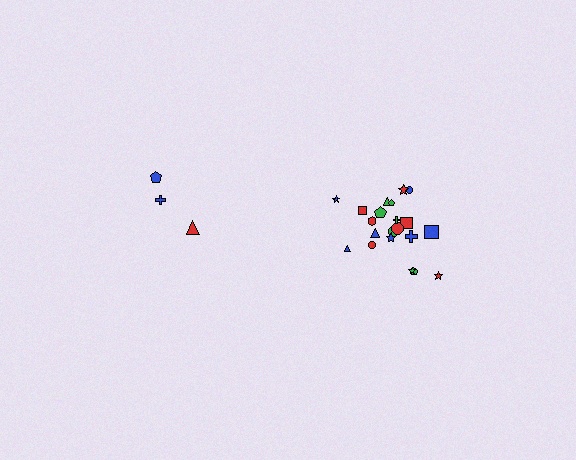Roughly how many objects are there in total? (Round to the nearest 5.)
Roughly 25 objects in total.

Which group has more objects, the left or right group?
The right group.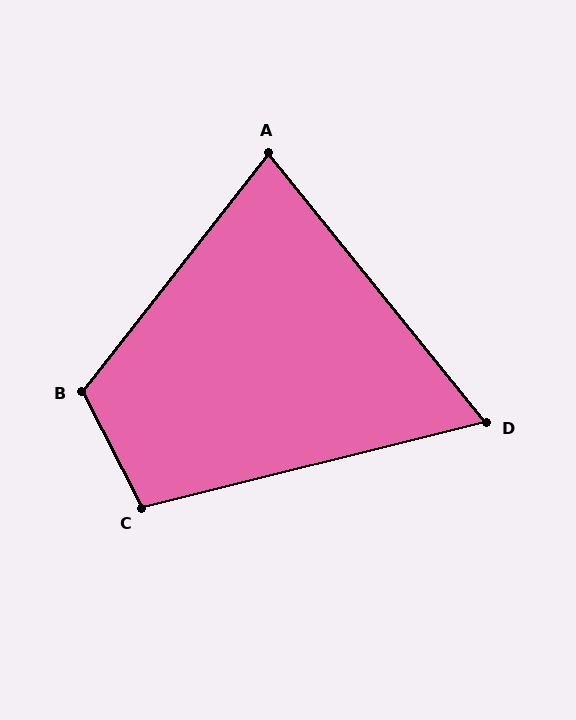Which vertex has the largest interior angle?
B, at approximately 115 degrees.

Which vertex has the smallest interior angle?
D, at approximately 65 degrees.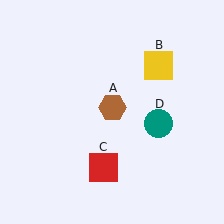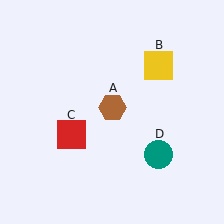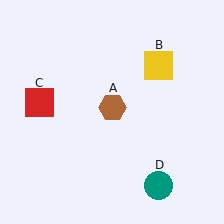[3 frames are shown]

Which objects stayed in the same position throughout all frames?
Brown hexagon (object A) and yellow square (object B) remained stationary.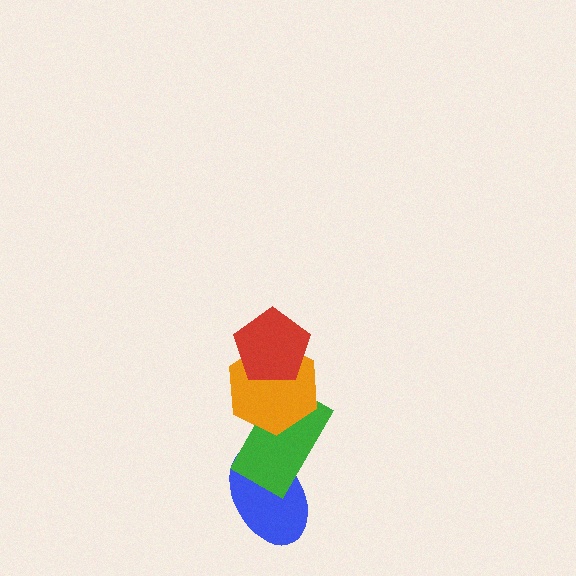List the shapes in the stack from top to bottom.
From top to bottom: the red pentagon, the orange hexagon, the green rectangle, the blue ellipse.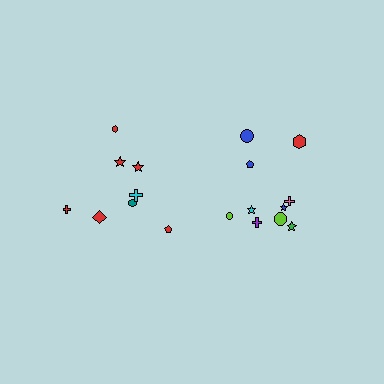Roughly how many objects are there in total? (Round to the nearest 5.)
Roughly 20 objects in total.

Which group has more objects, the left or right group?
The right group.